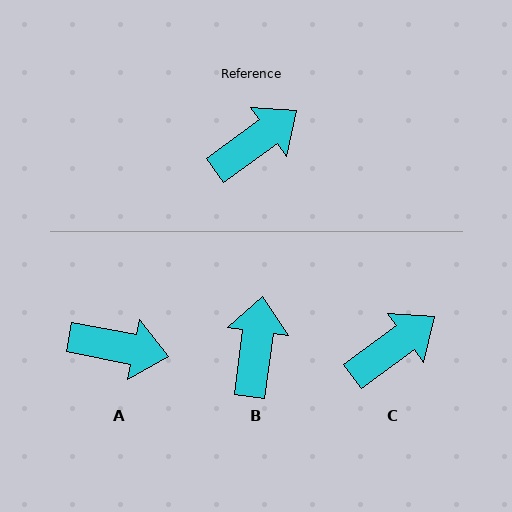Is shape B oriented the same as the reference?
No, it is off by about 46 degrees.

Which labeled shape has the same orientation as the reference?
C.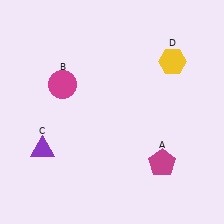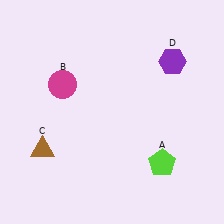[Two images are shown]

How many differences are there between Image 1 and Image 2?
There are 3 differences between the two images.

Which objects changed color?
A changed from magenta to lime. C changed from purple to brown. D changed from yellow to purple.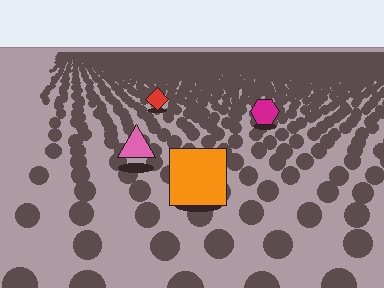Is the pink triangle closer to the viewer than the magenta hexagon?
Yes. The pink triangle is closer — you can tell from the texture gradient: the ground texture is coarser near it.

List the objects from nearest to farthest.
From nearest to farthest: the orange square, the pink triangle, the magenta hexagon, the red diamond.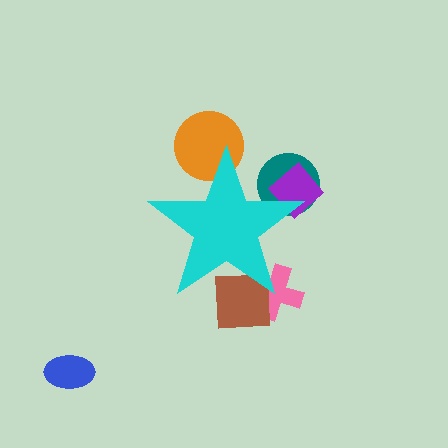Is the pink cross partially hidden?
Yes, the pink cross is partially hidden behind the cyan star.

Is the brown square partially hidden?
Yes, the brown square is partially hidden behind the cyan star.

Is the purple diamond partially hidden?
Yes, the purple diamond is partially hidden behind the cyan star.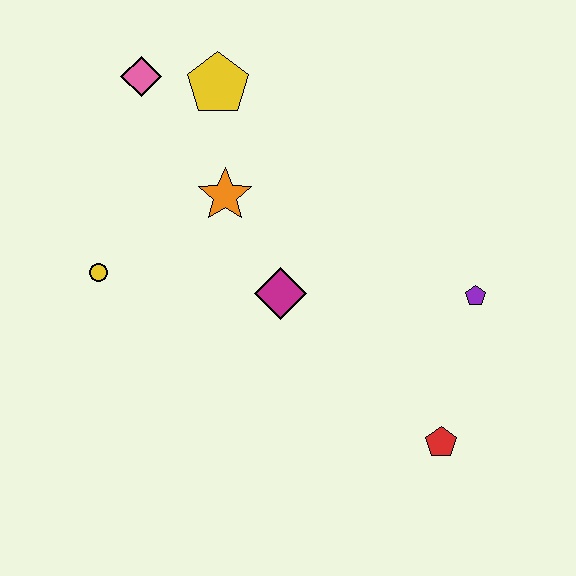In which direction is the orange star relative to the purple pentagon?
The orange star is to the left of the purple pentagon.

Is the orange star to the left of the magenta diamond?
Yes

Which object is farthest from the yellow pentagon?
The red pentagon is farthest from the yellow pentagon.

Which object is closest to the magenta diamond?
The orange star is closest to the magenta diamond.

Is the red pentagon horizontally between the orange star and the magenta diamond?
No